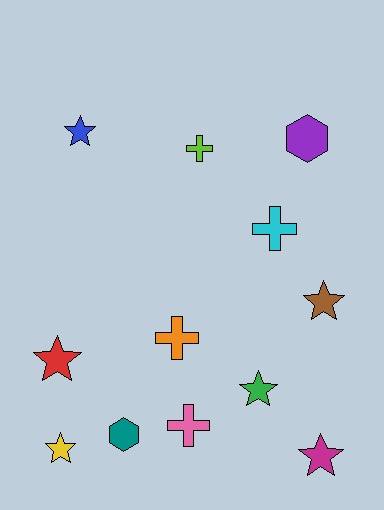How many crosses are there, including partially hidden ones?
There are 4 crosses.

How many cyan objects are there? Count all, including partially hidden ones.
There is 1 cyan object.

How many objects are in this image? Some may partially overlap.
There are 12 objects.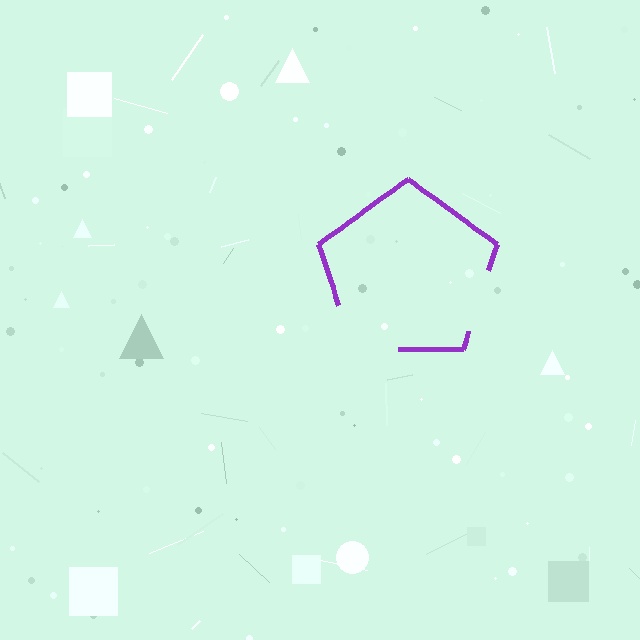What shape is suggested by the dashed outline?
The dashed outline suggests a pentagon.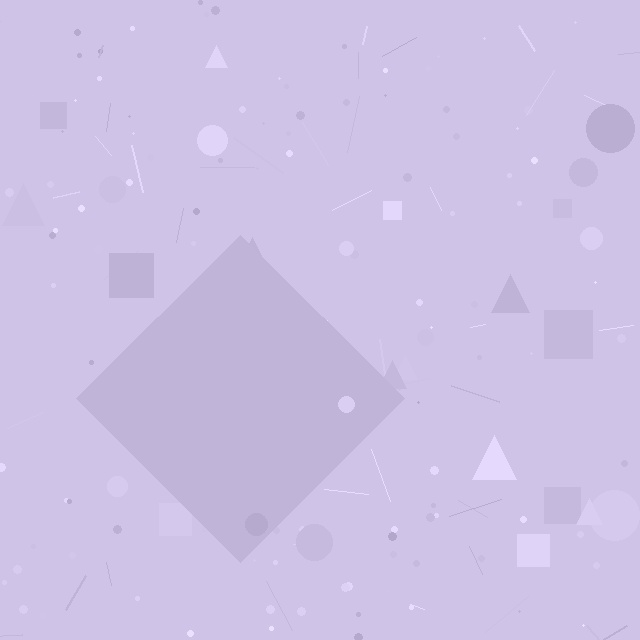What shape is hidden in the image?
A diamond is hidden in the image.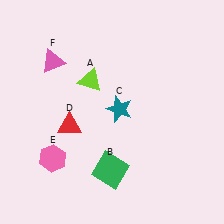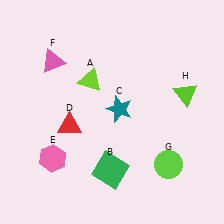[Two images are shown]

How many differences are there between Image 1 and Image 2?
There are 2 differences between the two images.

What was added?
A lime circle (G), a lime triangle (H) were added in Image 2.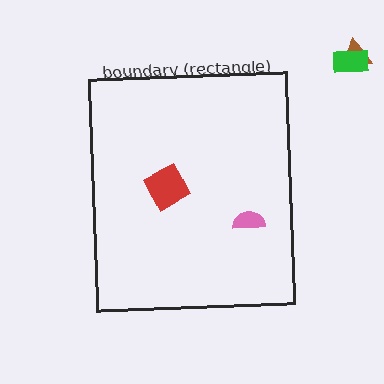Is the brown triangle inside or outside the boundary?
Outside.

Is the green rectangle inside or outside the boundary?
Outside.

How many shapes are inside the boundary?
2 inside, 2 outside.